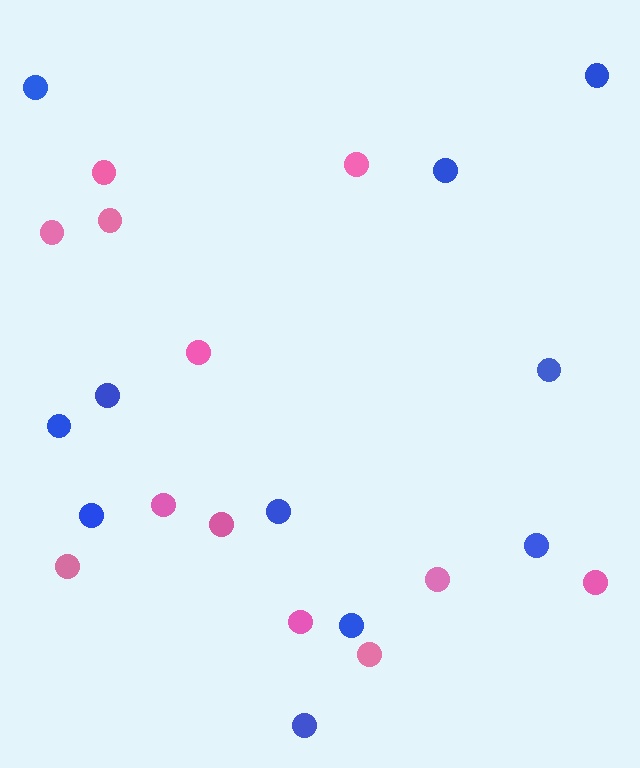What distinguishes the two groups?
There are 2 groups: one group of pink circles (12) and one group of blue circles (11).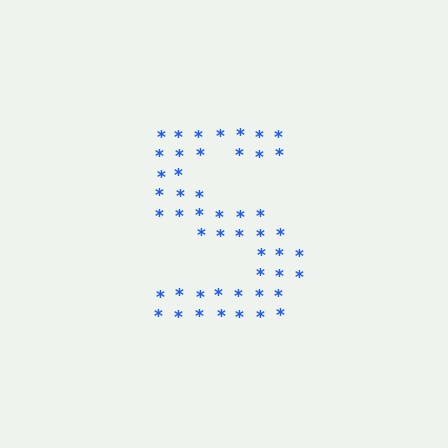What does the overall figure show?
The overall figure shows the letter S.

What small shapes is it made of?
It is made of small asterisks.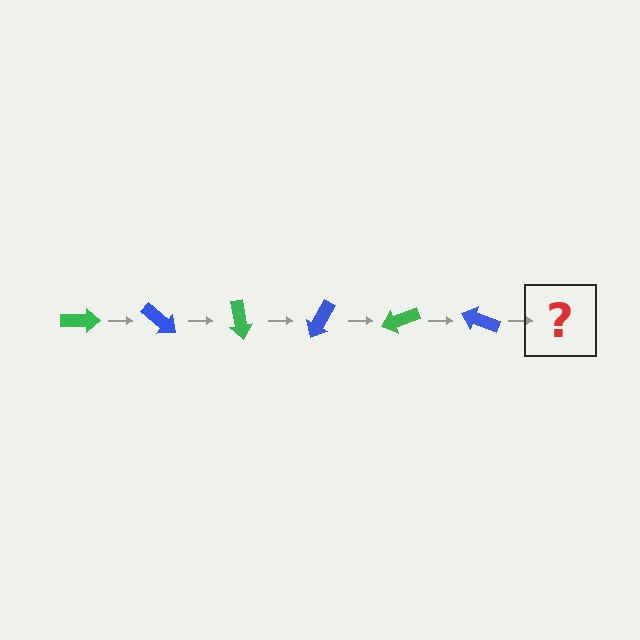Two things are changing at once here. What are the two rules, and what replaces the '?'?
The two rules are that it rotates 40 degrees each step and the color cycles through green and blue. The '?' should be a green arrow, rotated 240 degrees from the start.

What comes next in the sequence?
The next element should be a green arrow, rotated 240 degrees from the start.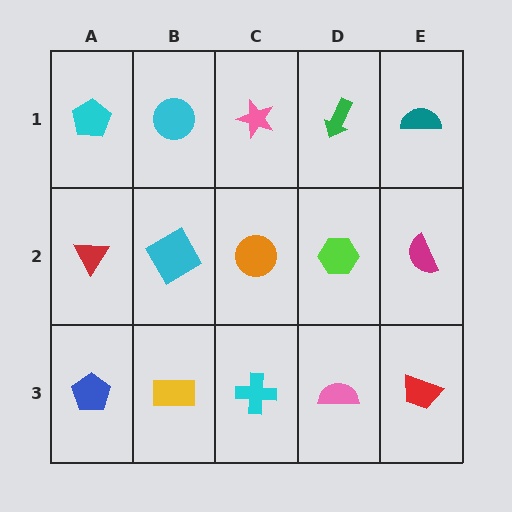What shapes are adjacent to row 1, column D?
A lime hexagon (row 2, column D), a pink star (row 1, column C), a teal semicircle (row 1, column E).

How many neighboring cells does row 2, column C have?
4.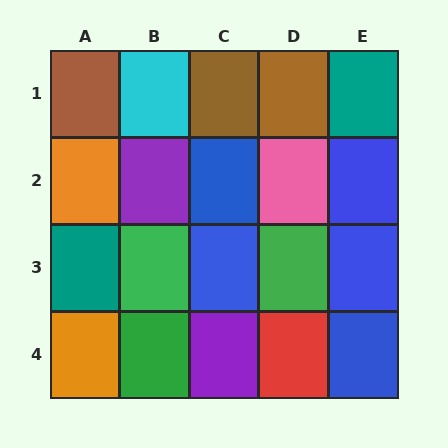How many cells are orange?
2 cells are orange.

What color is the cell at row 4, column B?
Green.